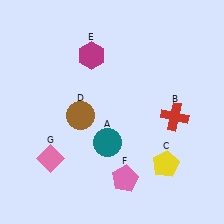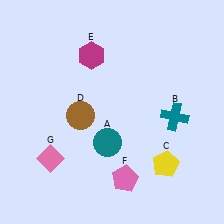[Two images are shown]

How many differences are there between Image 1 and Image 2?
There is 1 difference between the two images.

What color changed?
The cross (B) changed from red in Image 1 to teal in Image 2.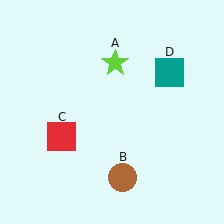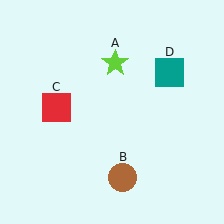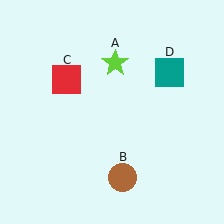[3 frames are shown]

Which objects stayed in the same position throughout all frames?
Lime star (object A) and brown circle (object B) and teal square (object D) remained stationary.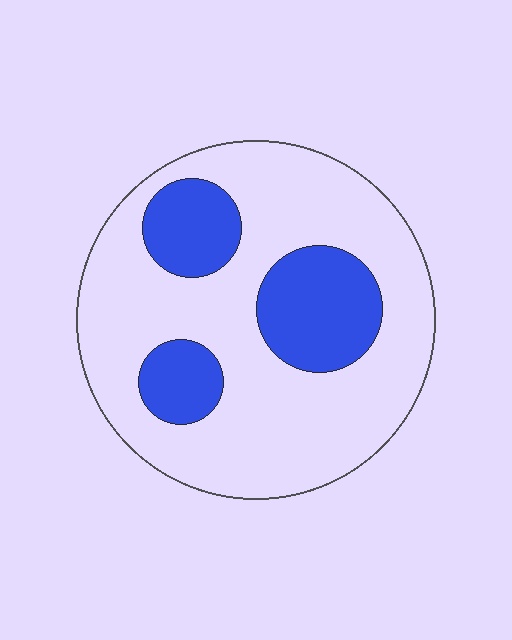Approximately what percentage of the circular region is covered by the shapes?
Approximately 25%.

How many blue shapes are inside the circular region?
3.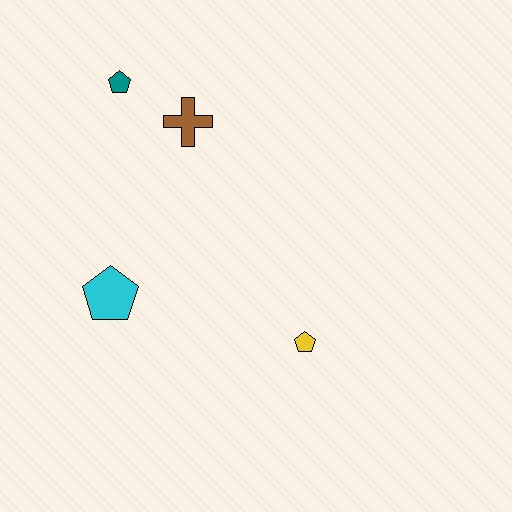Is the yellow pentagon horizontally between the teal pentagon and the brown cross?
No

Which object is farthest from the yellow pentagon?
The teal pentagon is farthest from the yellow pentagon.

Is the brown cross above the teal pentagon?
No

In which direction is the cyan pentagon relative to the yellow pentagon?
The cyan pentagon is to the left of the yellow pentagon.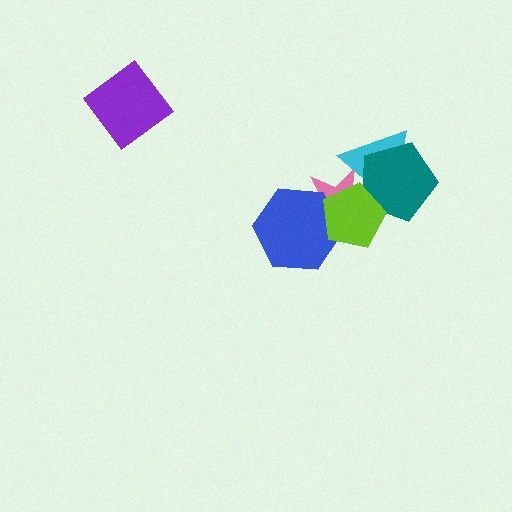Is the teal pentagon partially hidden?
Yes, it is partially covered by another shape.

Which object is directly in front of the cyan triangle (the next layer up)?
The teal pentagon is directly in front of the cyan triangle.